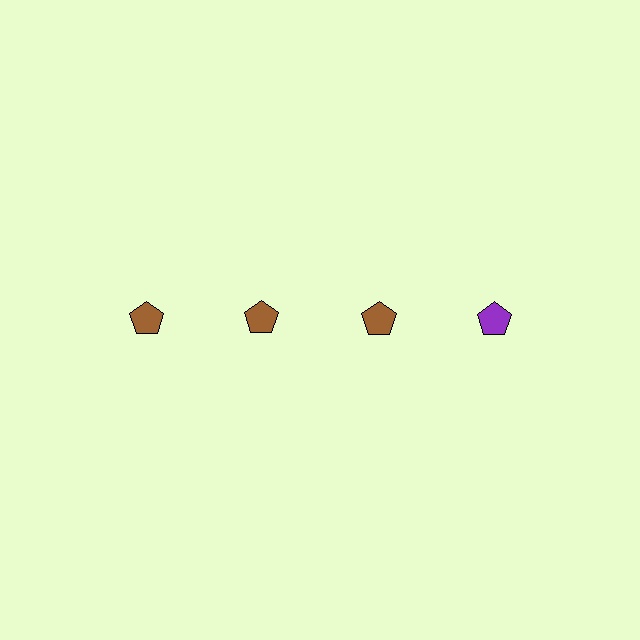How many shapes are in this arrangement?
There are 4 shapes arranged in a grid pattern.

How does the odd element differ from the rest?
It has a different color: purple instead of brown.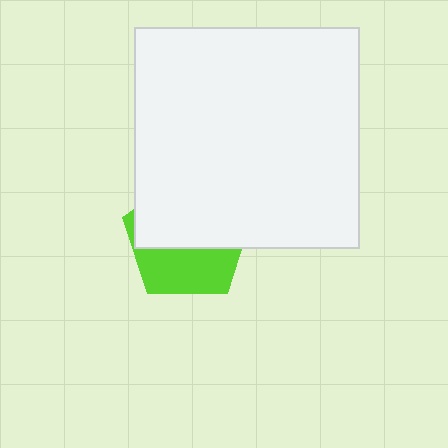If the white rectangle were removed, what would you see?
You would see the complete lime pentagon.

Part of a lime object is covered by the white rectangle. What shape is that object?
It is a pentagon.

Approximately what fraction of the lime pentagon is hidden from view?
Roughly 60% of the lime pentagon is hidden behind the white rectangle.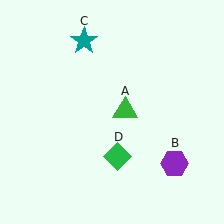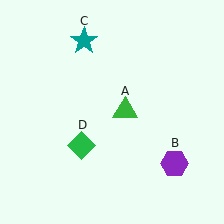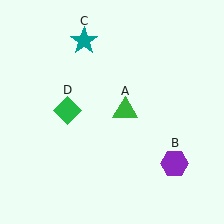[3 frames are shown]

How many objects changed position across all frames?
1 object changed position: green diamond (object D).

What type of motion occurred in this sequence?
The green diamond (object D) rotated clockwise around the center of the scene.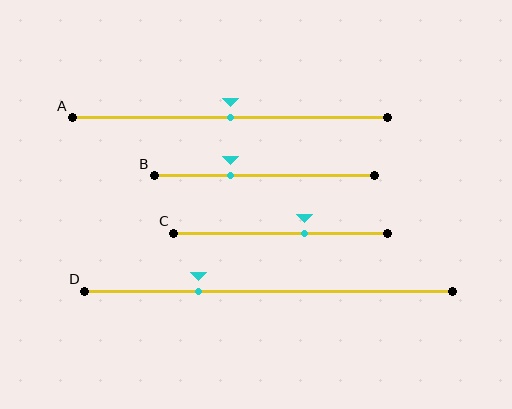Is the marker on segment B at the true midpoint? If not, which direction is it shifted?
No, the marker on segment B is shifted to the left by about 15% of the segment length.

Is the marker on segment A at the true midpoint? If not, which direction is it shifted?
Yes, the marker on segment A is at the true midpoint.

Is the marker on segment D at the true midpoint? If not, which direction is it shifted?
No, the marker on segment D is shifted to the left by about 19% of the segment length.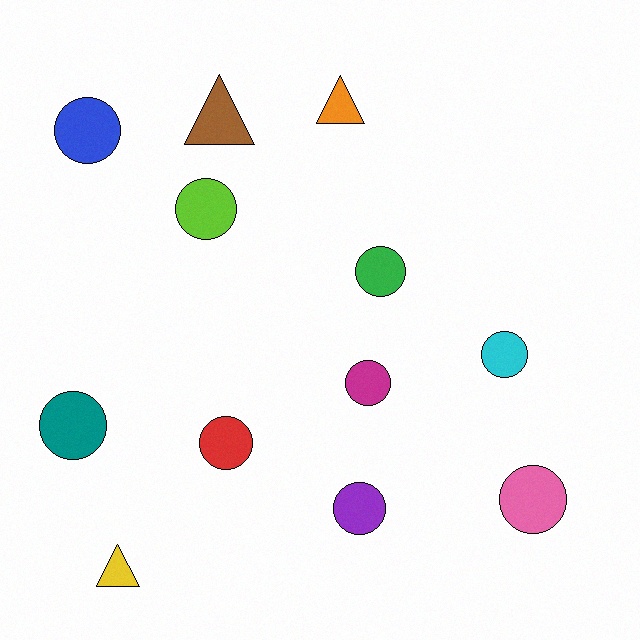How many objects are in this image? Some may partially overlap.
There are 12 objects.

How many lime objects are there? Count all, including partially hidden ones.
There is 1 lime object.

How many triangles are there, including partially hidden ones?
There are 3 triangles.